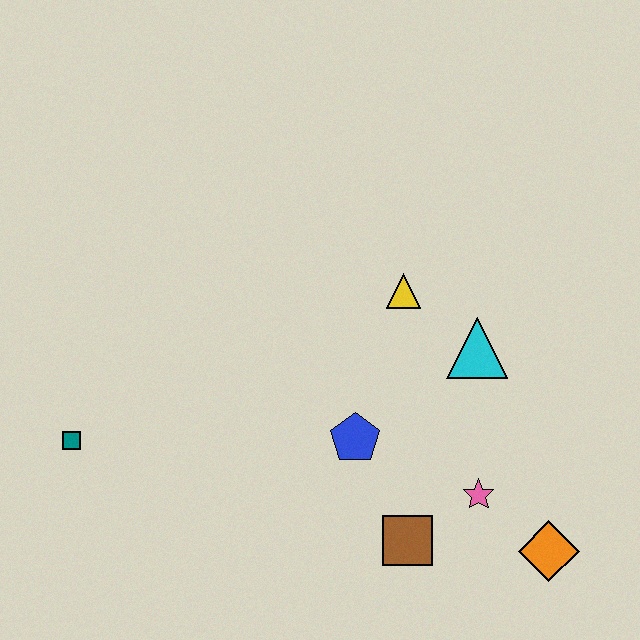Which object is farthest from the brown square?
The teal square is farthest from the brown square.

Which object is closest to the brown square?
The pink star is closest to the brown square.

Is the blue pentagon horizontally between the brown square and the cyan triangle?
No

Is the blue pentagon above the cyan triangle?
No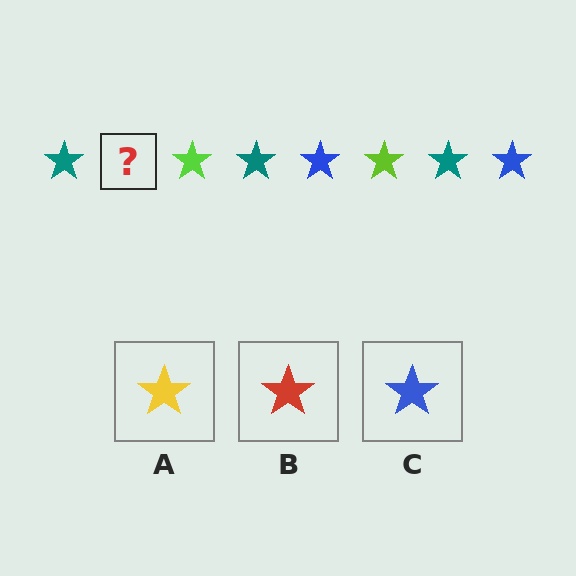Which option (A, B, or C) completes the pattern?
C.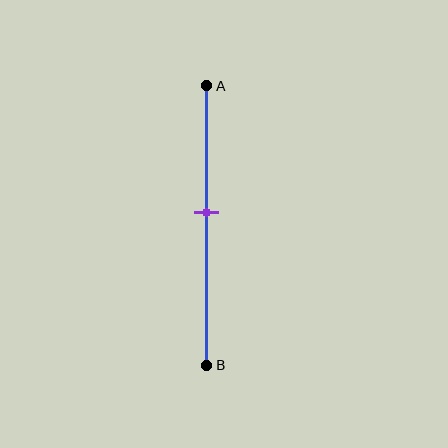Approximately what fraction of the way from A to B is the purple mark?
The purple mark is approximately 45% of the way from A to B.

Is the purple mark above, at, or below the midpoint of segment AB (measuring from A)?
The purple mark is above the midpoint of segment AB.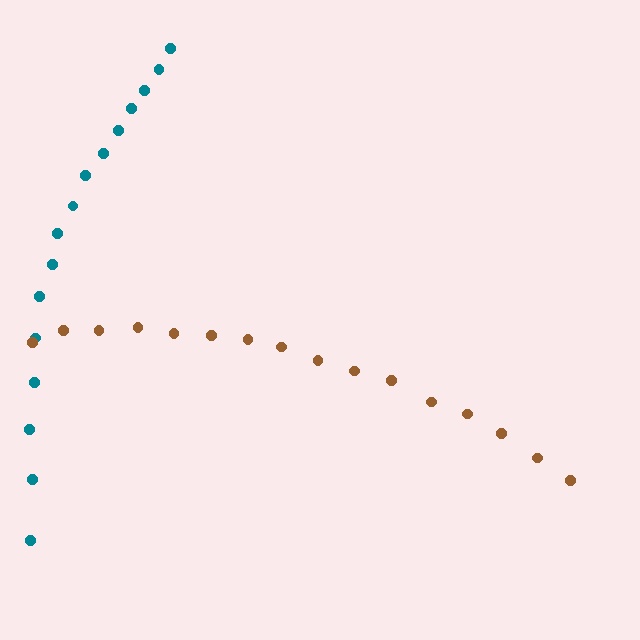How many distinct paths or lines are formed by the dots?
There are 2 distinct paths.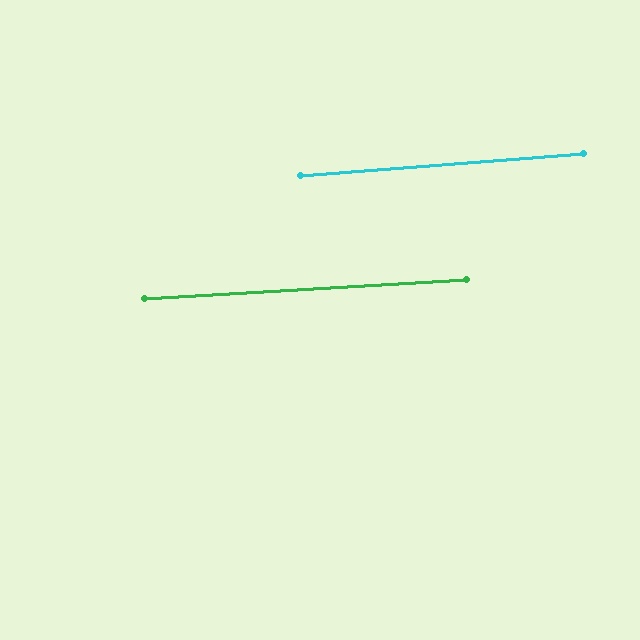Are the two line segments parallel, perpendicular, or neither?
Parallel — their directions differ by only 1.1°.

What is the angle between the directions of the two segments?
Approximately 1 degree.